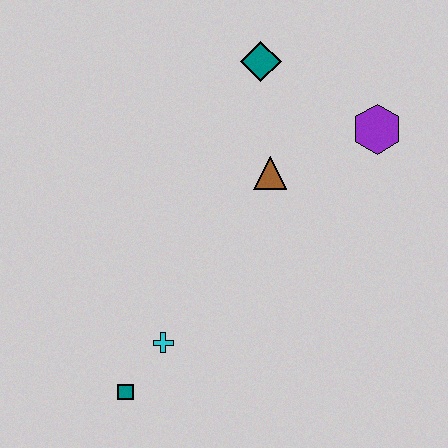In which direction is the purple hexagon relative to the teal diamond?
The purple hexagon is to the right of the teal diamond.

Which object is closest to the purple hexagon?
The brown triangle is closest to the purple hexagon.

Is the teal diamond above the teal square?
Yes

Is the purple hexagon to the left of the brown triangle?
No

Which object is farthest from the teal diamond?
The teal square is farthest from the teal diamond.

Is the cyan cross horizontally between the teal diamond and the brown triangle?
No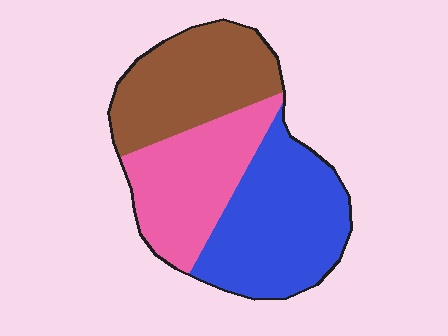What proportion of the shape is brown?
Brown takes up about one third (1/3) of the shape.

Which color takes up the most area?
Blue, at roughly 40%.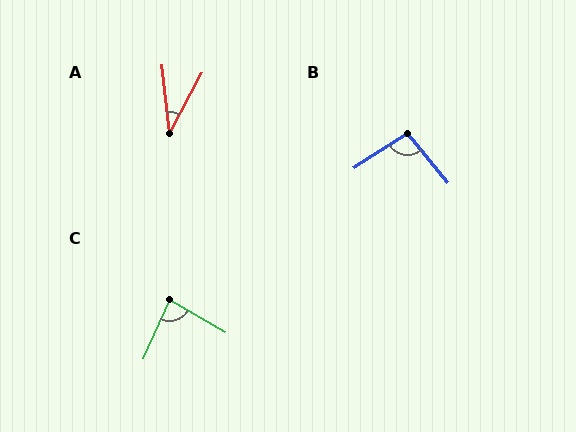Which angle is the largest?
B, at approximately 97 degrees.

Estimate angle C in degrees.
Approximately 84 degrees.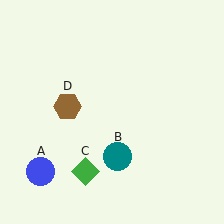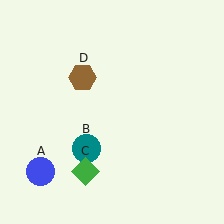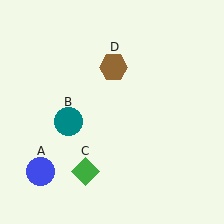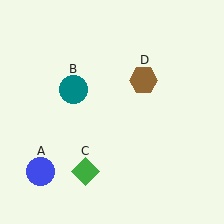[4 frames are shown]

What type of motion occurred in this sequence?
The teal circle (object B), brown hexagon (object D) rotated clockwise around the center of the scene.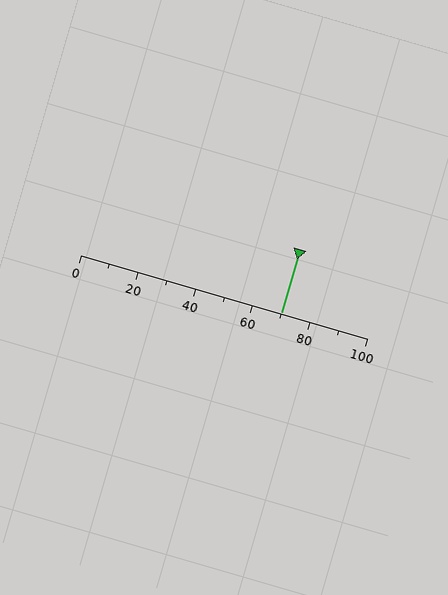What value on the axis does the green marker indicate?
The marker indicates approximately 70.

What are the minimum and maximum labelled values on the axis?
The axis runs from 0 to 100.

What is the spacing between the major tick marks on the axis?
The major ticks are spaced 20 apart.